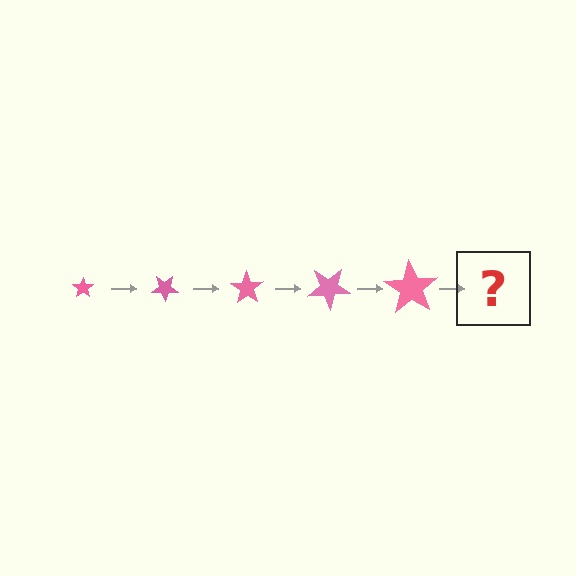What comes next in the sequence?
The next element should be a star, larger than the previous one and rotated 175 degrees from the start.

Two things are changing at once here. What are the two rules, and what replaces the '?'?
The two rules are that the star grows larger each step and it rotates 35 degrees each step. The '?' should be a star, larger than the previous one and rotated 175 degrees from the start.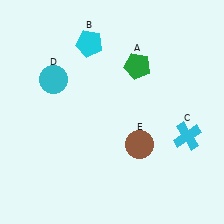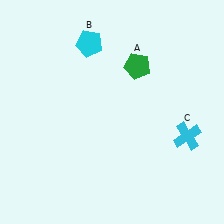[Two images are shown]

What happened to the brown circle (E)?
The brown circle (E) was removed in Image 2. It was in the bottom-right area of Image 1.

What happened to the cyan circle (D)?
The cyan circle (D) was removed in Image 2. It was in the top-left area of Image 1.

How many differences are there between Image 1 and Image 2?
There are 2 differences between the two images.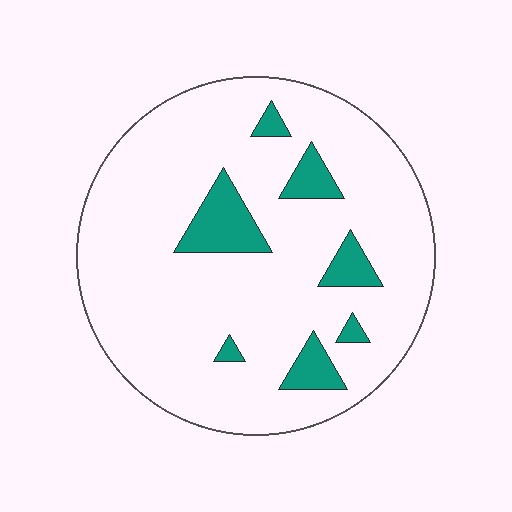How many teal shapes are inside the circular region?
7.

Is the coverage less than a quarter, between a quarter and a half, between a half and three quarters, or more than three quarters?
Less than a quarter.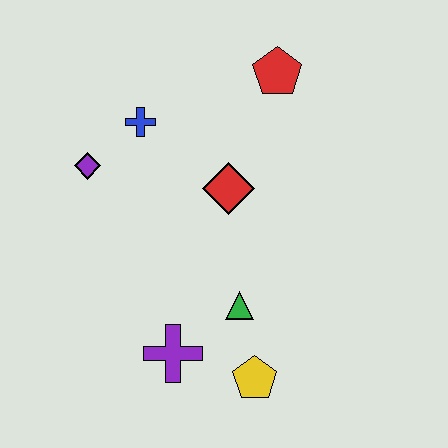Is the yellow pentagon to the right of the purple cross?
Yes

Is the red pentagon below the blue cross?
No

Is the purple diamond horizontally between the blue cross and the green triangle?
No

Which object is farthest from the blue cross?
The yellow pentagon is farthest from the blue cross.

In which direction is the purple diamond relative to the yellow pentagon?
The purple diamond is above the yellow pentagon.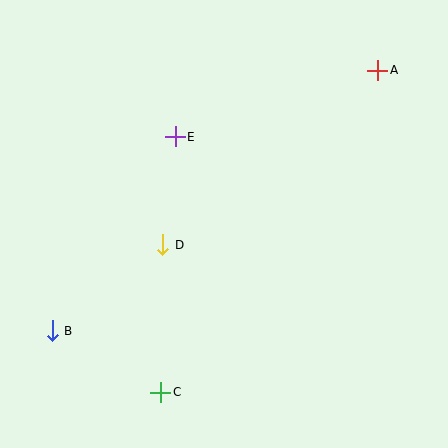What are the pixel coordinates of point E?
Point E is at (175, 137).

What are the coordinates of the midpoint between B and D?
The midpoint between B and D is at (107, 288).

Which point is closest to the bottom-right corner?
Point C is closest to the bottom-right corner.